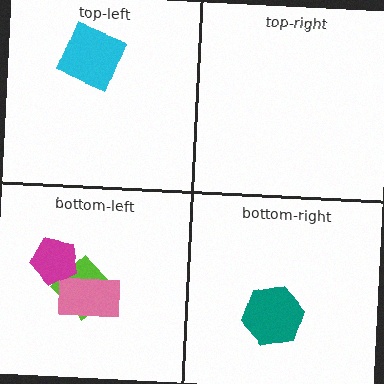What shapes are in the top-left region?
The cyan square.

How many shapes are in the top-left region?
1.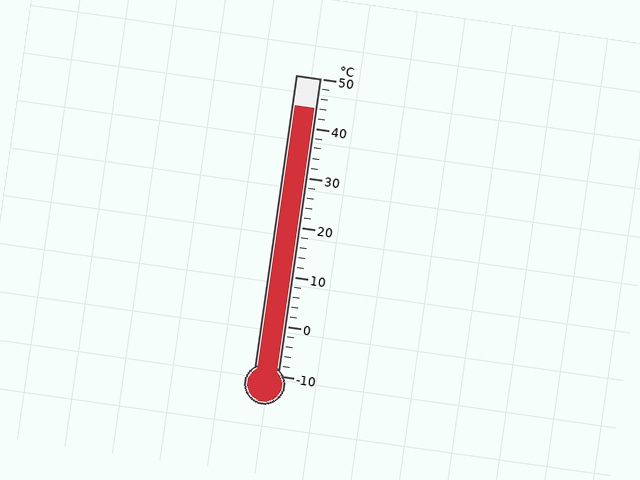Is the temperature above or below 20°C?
The temperature is above 20°C.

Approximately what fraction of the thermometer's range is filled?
The thermometer is filled to approximately 90% of its range.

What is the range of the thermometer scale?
The thermometer scale ranges from -10°C to 50°C.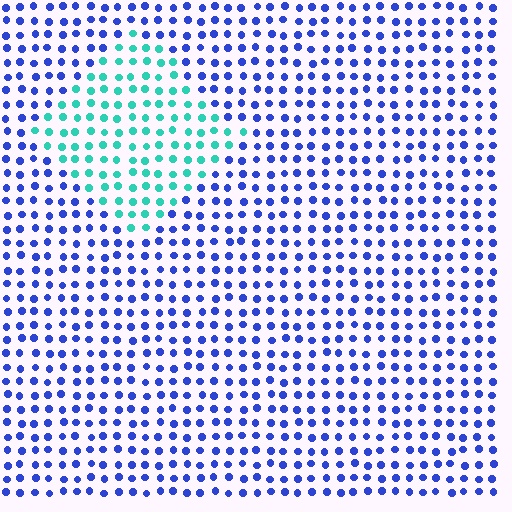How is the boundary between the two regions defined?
The boundary is defined purely by a slight shift in hue (about 62 degrees). Spacing, size, and orientation are identical on both sides.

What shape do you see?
I see a diamond.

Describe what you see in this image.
The image is filled with small blue elements in a uniform arrangement. A diamond-shaped region is visible where the elements are tinted to a slightly different hue, forming a subtle color boundary.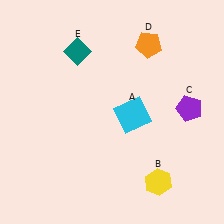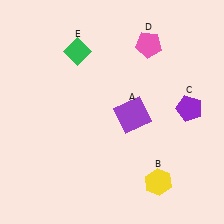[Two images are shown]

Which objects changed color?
A changed from cyan to purple. D changed from orange to pink. E changed from teal to green.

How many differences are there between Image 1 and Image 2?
There are 3 differences between the two images.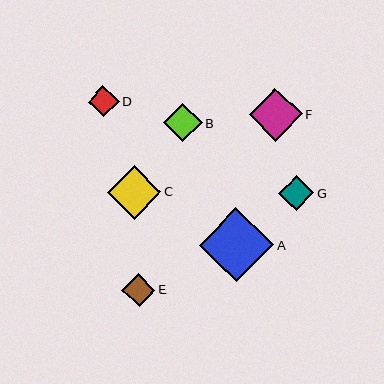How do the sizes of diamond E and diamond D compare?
Diamond E and diamond D are approximately the same size.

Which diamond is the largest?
Diamond A is the largest with a size of approximately 75 pixels.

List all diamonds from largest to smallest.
From largest to smallest: A, C, F, B, G, E, D.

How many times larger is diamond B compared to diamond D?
Diamond B is approximately 1.2 times the size of diamond D.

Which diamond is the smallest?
Diamond D is the smallest with a size of approximately 31 pixels.